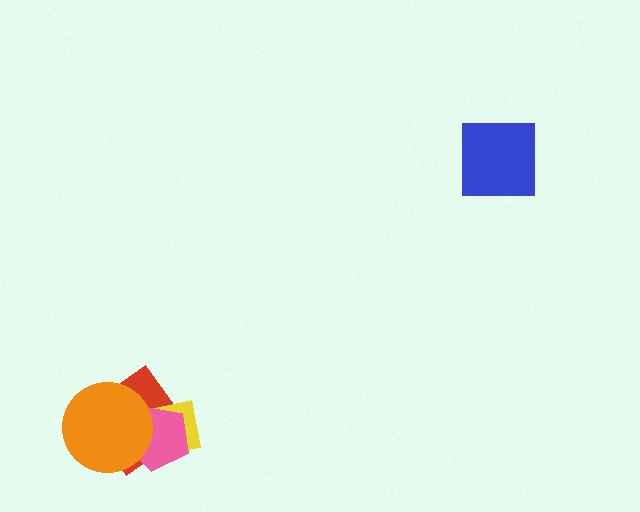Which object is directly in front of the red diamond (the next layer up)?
The yellow rectangle is directly in front of the red diamond.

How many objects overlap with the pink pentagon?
3 objects overlap with the pink pentagon.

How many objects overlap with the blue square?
0 objects overlap with the blue square.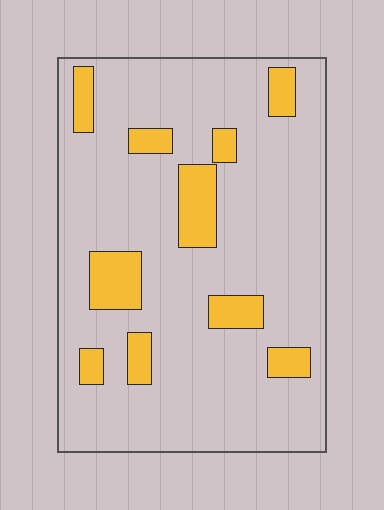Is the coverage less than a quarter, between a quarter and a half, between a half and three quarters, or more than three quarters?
Less than a quarter.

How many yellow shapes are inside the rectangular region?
10.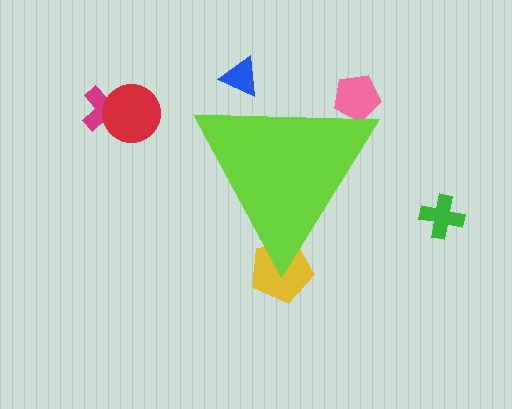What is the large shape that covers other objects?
A lime triangle.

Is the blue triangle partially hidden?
Yes, the blue triangle is partially hidden behind the lime triangle.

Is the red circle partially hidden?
No, the red circle is fully visible.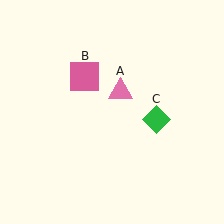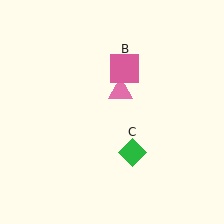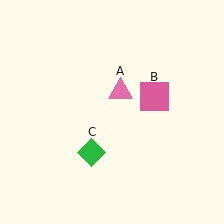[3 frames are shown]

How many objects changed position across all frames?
2 objects changed position: pink square (object B), green diamond (object C).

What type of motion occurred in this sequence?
The pink square (object B), green diamond (object C) rotated clockwise around the center of the scene.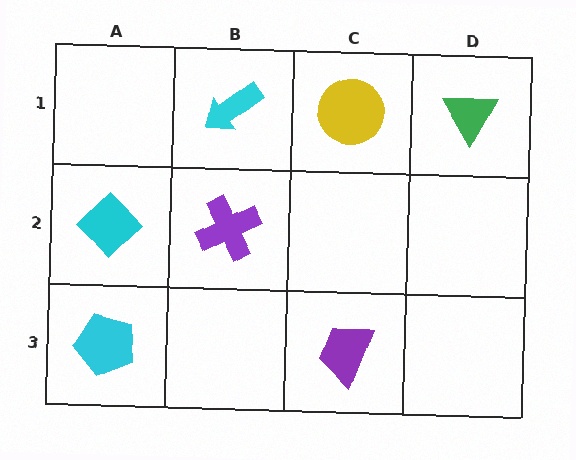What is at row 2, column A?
A cyan diamond.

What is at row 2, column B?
A purple cross.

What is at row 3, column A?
A cyan pentagon.